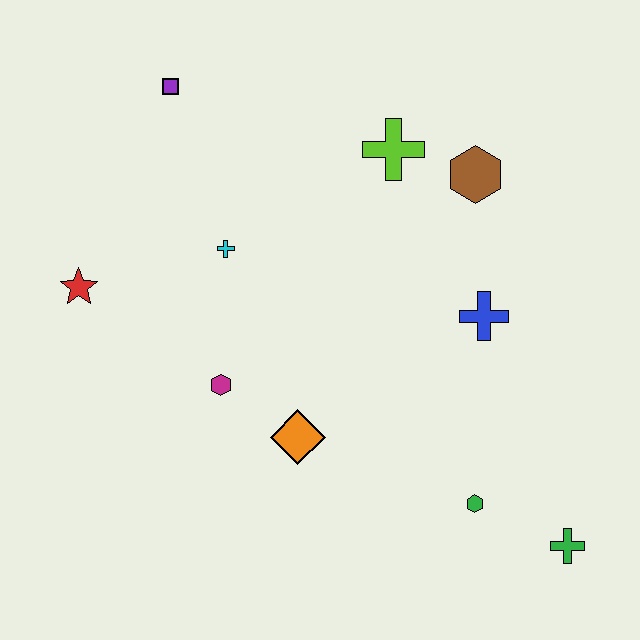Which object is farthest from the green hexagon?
The purple square is farthest from the green hexagon.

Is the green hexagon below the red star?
Yes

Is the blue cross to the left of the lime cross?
No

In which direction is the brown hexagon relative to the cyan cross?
The brown hexagon is to the right of the cyan cross.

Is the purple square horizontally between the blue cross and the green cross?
No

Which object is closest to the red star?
The cyan cross is closest to the red star.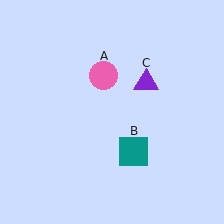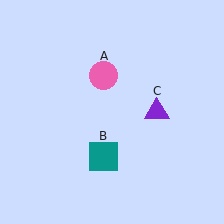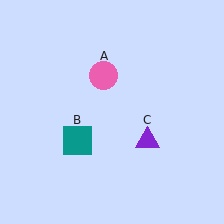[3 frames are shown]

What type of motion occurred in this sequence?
The teal square (object B), purple triangle (object C) rotated clockwise around the center of the scene.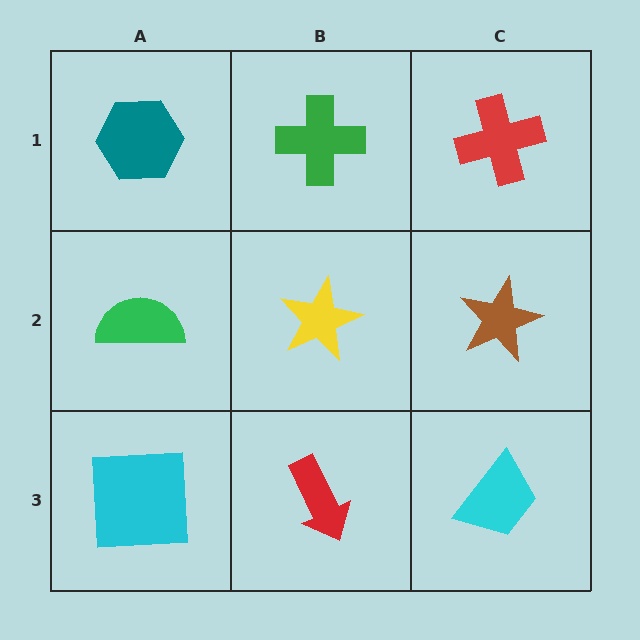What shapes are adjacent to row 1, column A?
A green semicircle (row 2, column A), a green cross (row 1, column B).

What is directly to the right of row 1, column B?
A red cross.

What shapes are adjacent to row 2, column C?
A red cross (row 1, column C), a cyan trapezoid (row 3, column C), a yellow star (row 2, column B).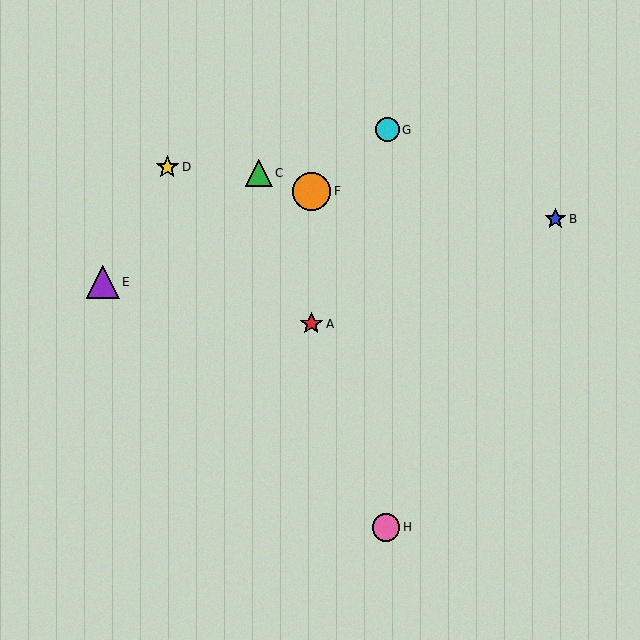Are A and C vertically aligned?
No, A is at x≈311 and C is at x≈259.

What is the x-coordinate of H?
Object H is at x≈386.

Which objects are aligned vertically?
Objects A, F are aligned vertically.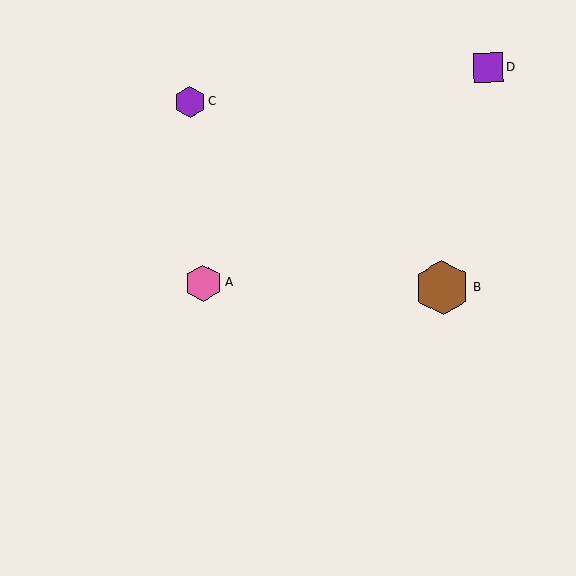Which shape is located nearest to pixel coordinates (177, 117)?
The purple hexagon (labeled C) at (190, 102) is nearest to that location.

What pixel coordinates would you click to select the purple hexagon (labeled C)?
Click at (190, 102) to select the purple hexagon C.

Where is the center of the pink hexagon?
The center of the pink hexagon is at (203, 283).